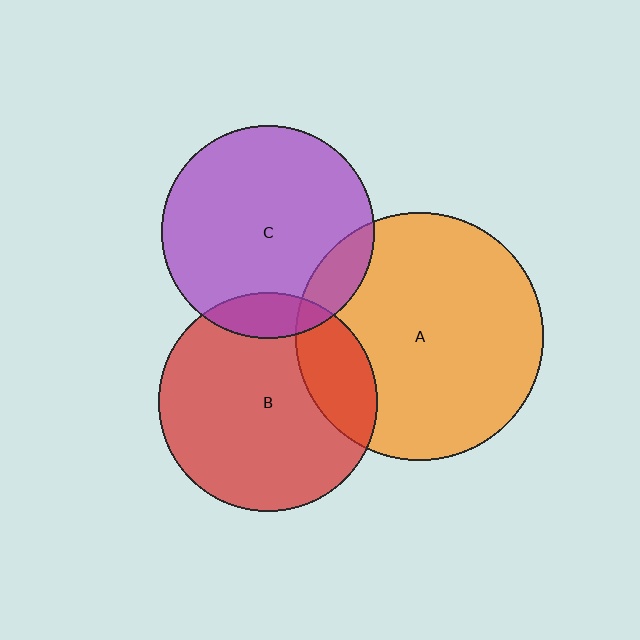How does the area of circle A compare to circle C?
Approximately 1.4 times.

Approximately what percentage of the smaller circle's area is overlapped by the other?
Approximately 20%.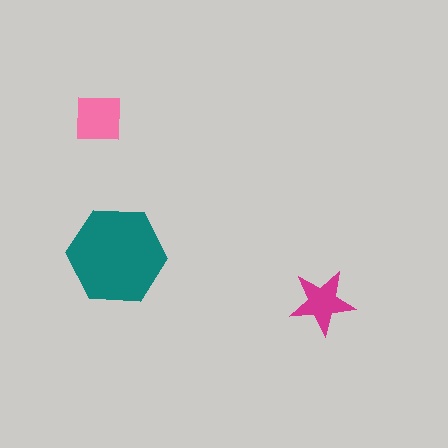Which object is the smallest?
The magenta star.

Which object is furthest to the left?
The pink square is leftmost.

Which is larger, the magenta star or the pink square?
The pink square.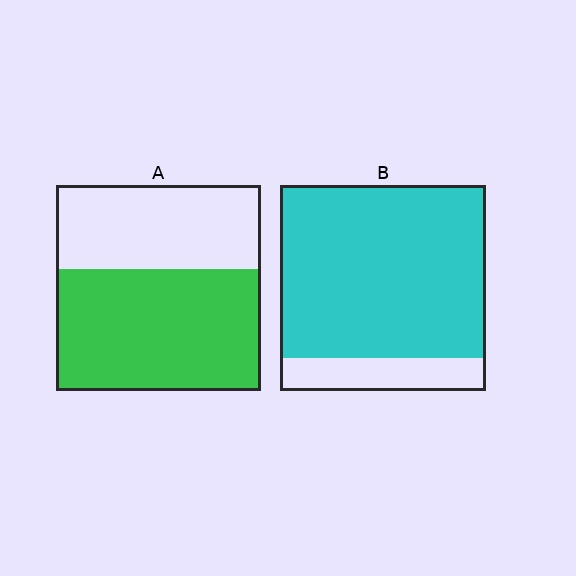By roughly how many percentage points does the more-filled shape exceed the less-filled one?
By roughly 25 percentage points (B over A).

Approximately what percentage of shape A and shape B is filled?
A is approximately 60% and B is approximately 85%.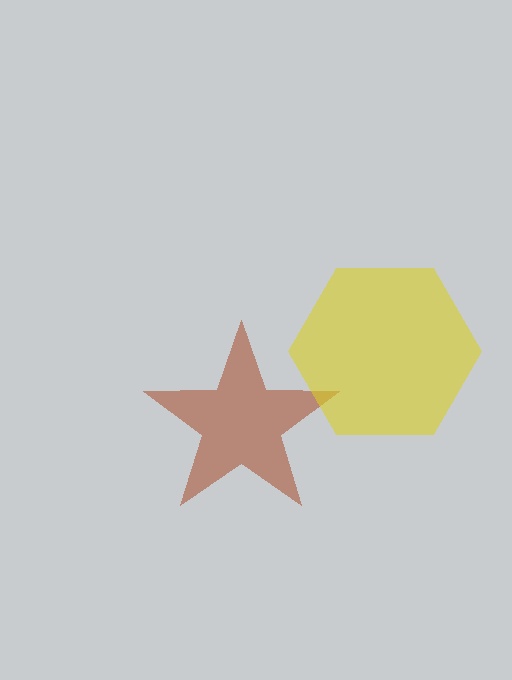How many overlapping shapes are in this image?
There are 2 overlapping shapes in the image.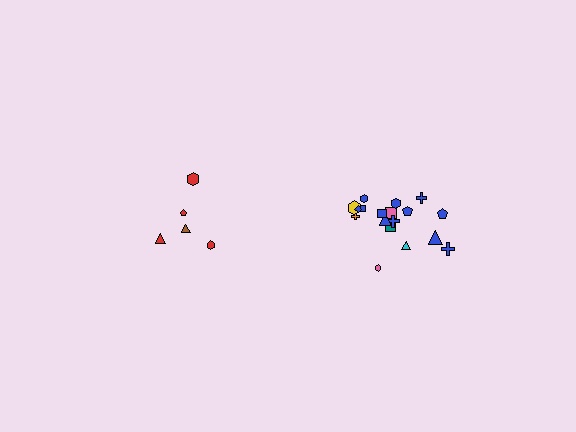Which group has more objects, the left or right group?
The right group.